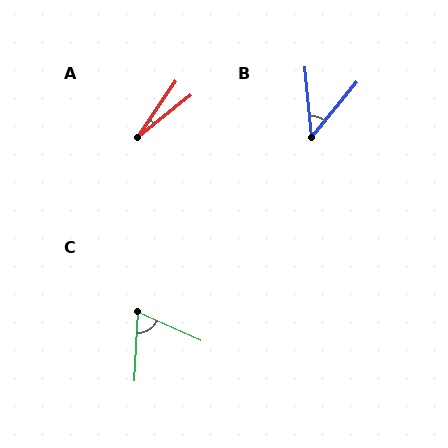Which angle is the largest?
C, at approximately 69 degrees.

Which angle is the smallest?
A, at approximately 17 degrees.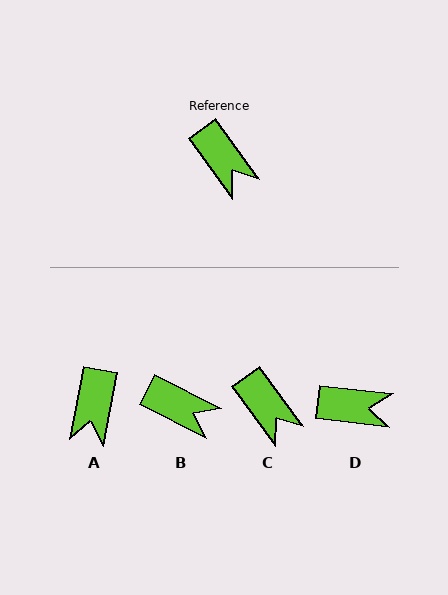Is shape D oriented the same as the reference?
No, it is off by about 48 degrees.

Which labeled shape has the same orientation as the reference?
C.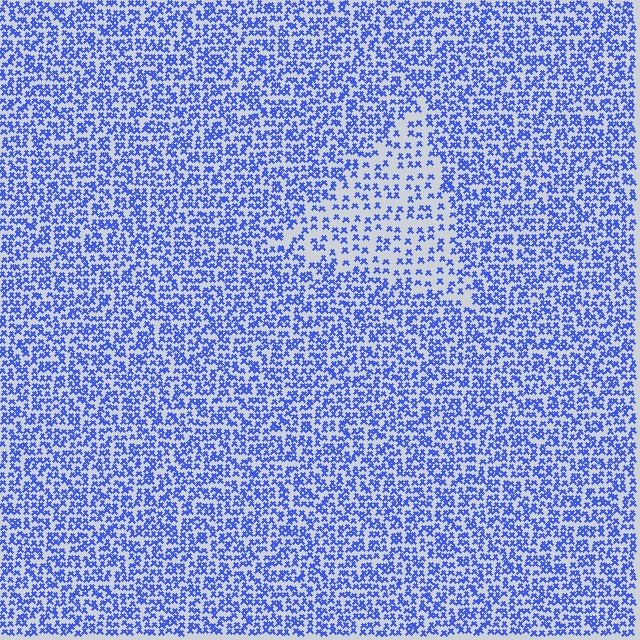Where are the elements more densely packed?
The elements are more densely packed outside the triangle boundary.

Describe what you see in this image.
The image contains small blue elements arranged at two different densities. A triangle-shaped region is visible where the elements are less densely packed than the surrounding area.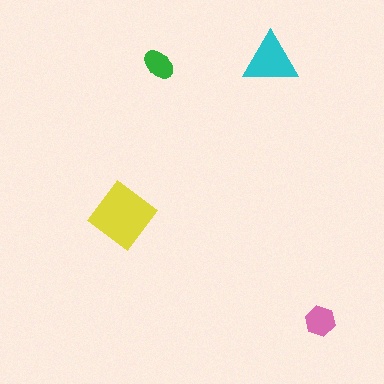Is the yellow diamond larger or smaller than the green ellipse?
Larger.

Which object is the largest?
The yellow diamond.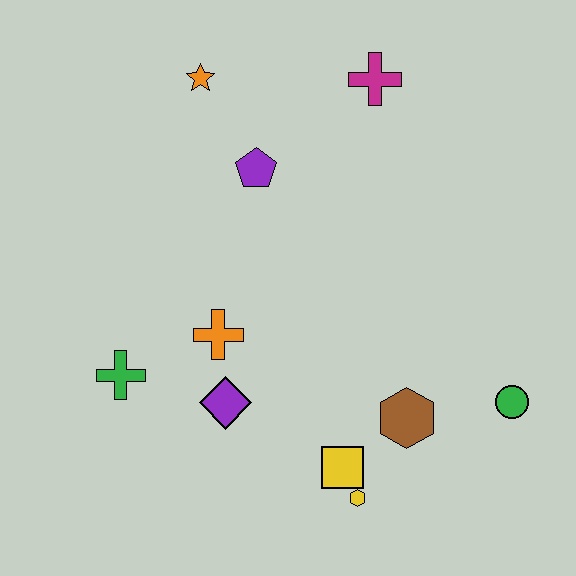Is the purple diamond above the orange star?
No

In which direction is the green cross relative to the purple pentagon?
The green cross is below the purple pentagon.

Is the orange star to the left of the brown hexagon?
Yes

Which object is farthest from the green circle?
The orange star is farthest from the green circle.